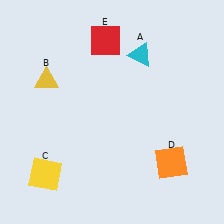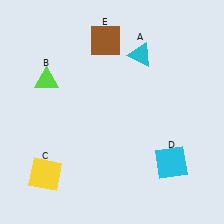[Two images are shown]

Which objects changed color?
B changed from yellow to lime. D changed from orange to cyan. E changed from red to brown.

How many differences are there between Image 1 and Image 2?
There are 3 differences between the two images.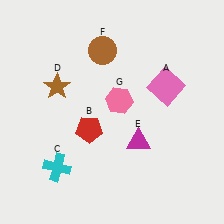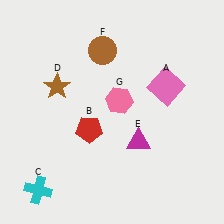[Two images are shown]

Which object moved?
The cyan cross (C) moved down.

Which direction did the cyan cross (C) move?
The cyan cross (C) moved down.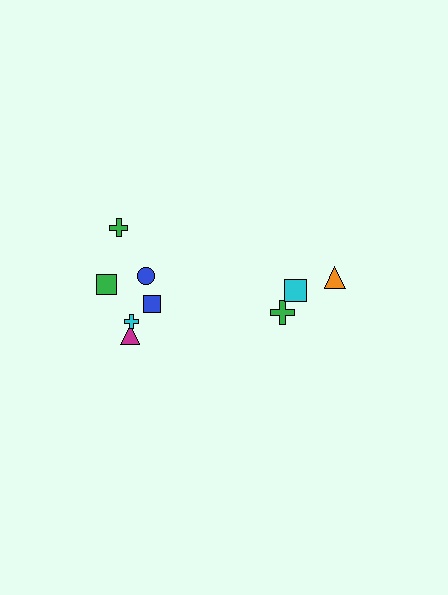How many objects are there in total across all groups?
There are 9 objects.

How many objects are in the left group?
There are 6 objects.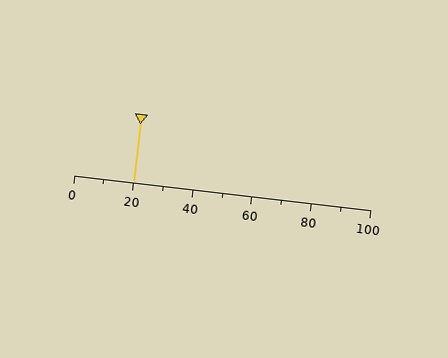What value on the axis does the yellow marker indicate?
The marker indicates approximately 20.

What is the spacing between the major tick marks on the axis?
The major ticks are spaced 20 apart.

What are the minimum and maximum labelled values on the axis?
The axis runs from 0 to 100.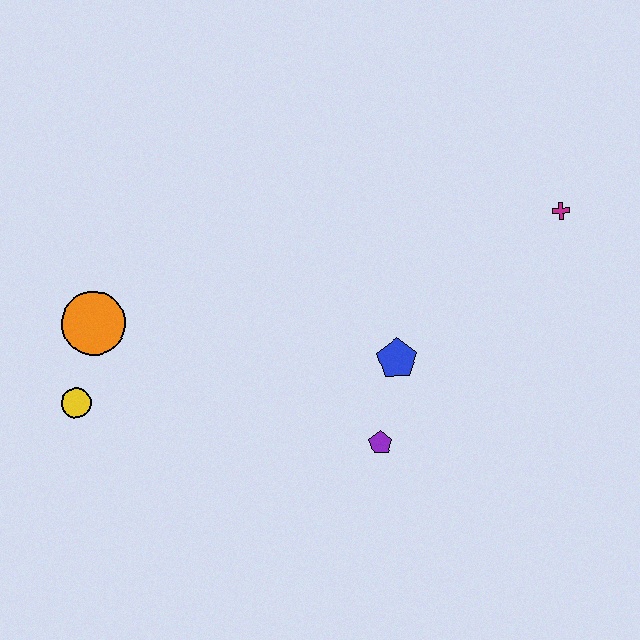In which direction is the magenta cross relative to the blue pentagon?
The magenta cross is to the right of the blue pentagon.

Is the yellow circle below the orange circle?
Yes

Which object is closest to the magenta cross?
The blue pentagon is closest to the magenta cross.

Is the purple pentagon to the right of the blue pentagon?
No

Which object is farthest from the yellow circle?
The magenta cross is farthest from the yellow circle.